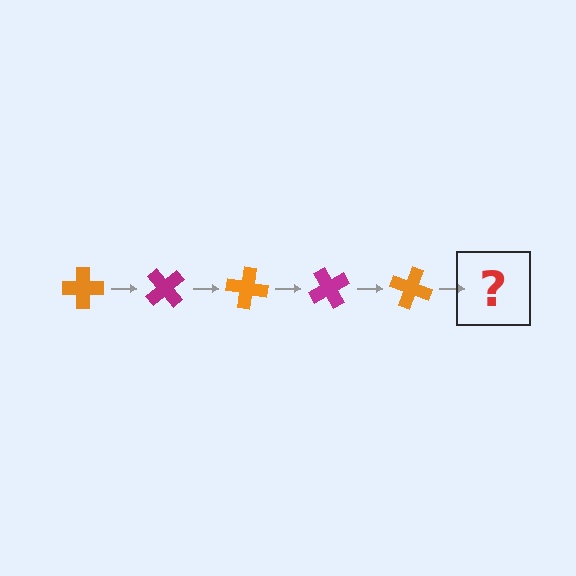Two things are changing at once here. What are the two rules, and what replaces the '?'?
The two rules are that it rotates 50 degrees each step and the color cycles through orange and magenta. The '?' should be a magenta cross, rotated 250 degrees from the start.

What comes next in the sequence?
The next element should be a magenta cross, rotated 250 degrees from the start.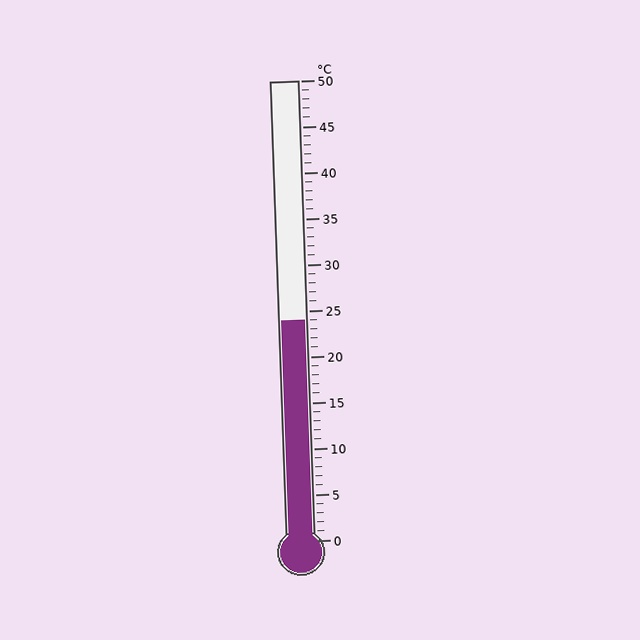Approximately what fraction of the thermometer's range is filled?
The thermometer is filled to approximately 50% of its range.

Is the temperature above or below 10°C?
The temperature is above 10°C.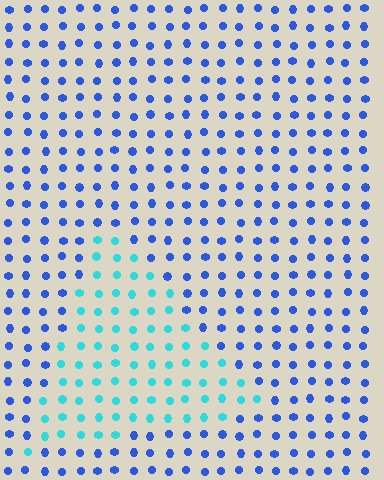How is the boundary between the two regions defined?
The boundary is defined purely by a slight shift in hue (about 45 degrees). Spacing, size, and orientation are identical on both sides.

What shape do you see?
I see a triangle.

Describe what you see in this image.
The image is filled with small blue elements in a uniform arrangement. A triangle-shaped region is visible where the elements are tinted to a slightly different hue, forming a subtle color boundary.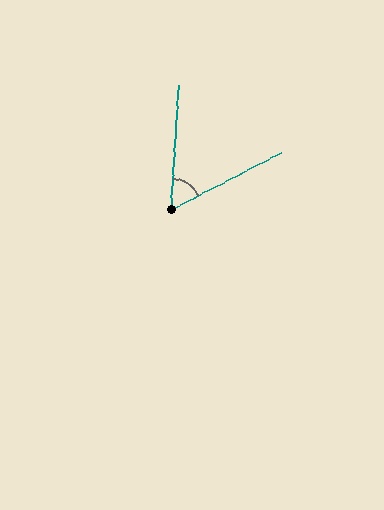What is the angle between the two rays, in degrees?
Approximately 59 degrees.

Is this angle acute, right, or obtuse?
It is acute.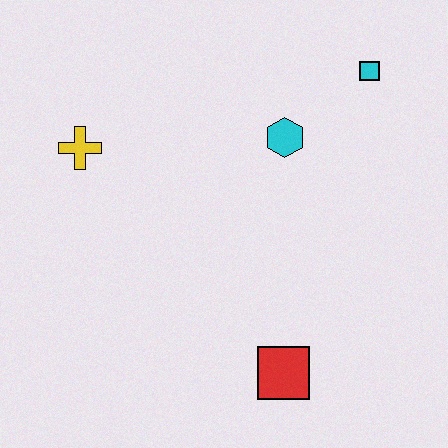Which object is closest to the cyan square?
The cyan hexagon is closest to the cyan square.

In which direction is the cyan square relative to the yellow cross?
The cyan square is to the right of the yellow cross.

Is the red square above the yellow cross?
No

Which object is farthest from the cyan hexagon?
The red square is farthest from the cyan hexagon.